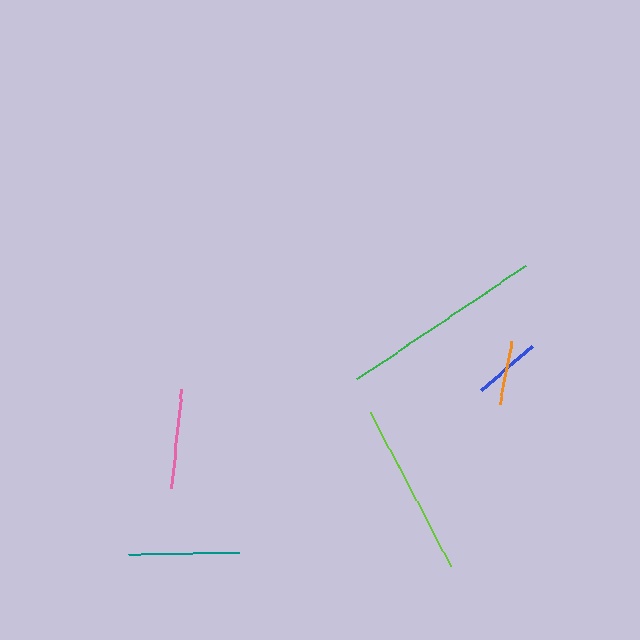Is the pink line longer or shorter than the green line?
The green line is longer than the pink line.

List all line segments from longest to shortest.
From longest to shortest: green, lime, teal, pink, blue, orange.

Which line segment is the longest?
The green line is the longest at approximately 203 pixels.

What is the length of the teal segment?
The teal segment is approximately 111 pixels long.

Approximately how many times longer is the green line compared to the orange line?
The green line is approximately 3.2 times the length of the orange line.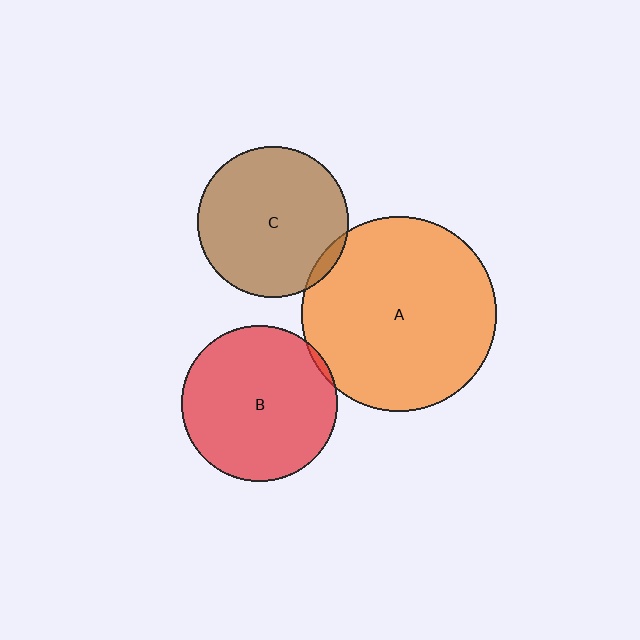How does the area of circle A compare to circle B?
Approximately 1.6 times.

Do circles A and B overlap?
Yes.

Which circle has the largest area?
Circle A (orange).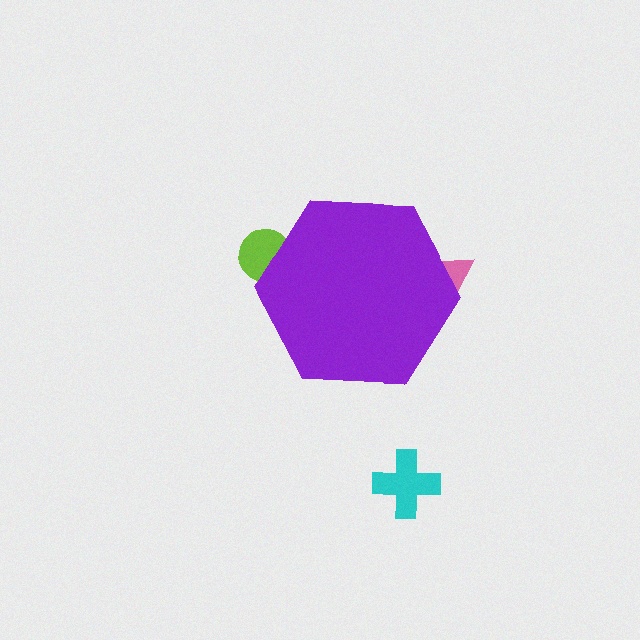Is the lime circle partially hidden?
Yes, the lime circle is partially hidden behind the purple hexagon.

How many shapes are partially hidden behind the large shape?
2 shapes are partially hidden.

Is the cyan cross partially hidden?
No, the cyan cross is fully visible.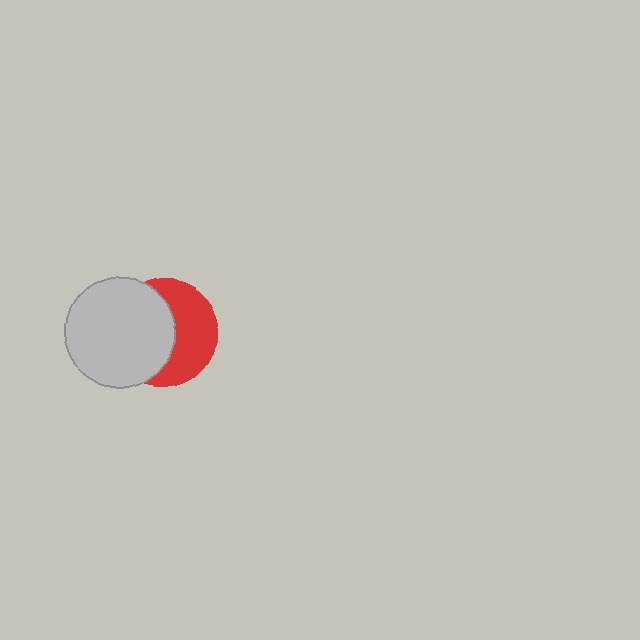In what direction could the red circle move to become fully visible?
The red circle could move right. That would shift it out from behind the light gray circle entirely.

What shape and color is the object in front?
The object in front is a light gray circle.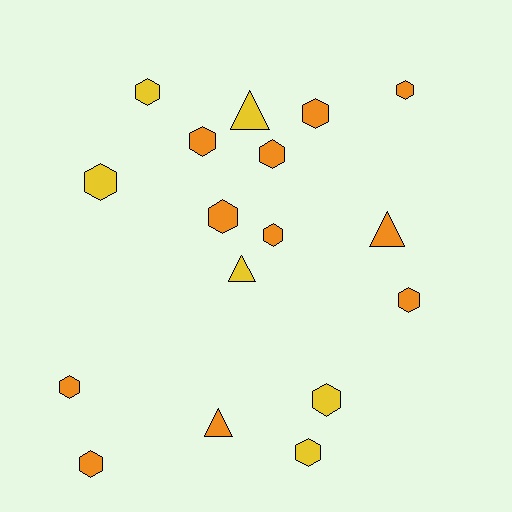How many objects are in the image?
There are 17 objects.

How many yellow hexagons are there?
There are 4 yellow hexagons.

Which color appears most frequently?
Orange, with 11 objects.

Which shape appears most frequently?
Hexagon, with 13 objects.